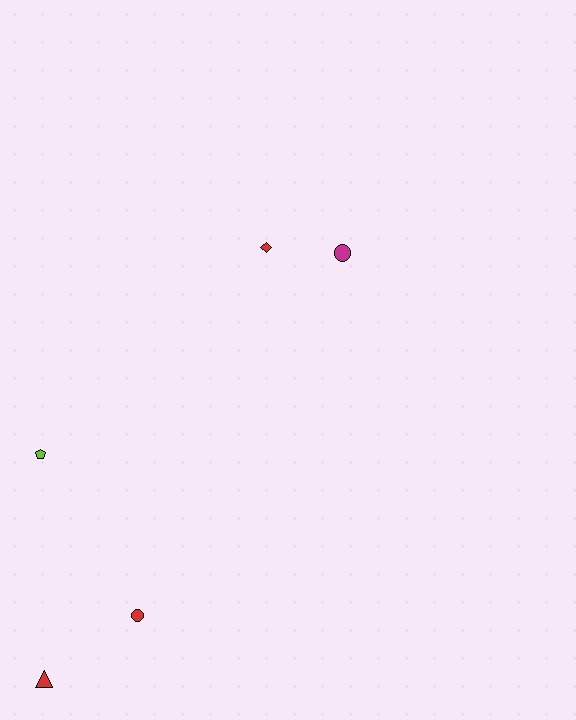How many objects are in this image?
There are 5 objects.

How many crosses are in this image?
There are no crosses.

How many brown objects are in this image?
There are no brown objects.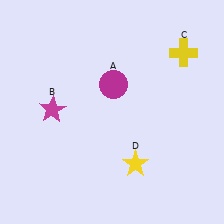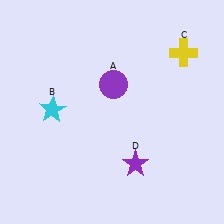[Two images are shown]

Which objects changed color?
A changed from magenta to purple. B changed from magenta to cyan. D changed from yellow to purple.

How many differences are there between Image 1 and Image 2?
There are 3 differences between the two images.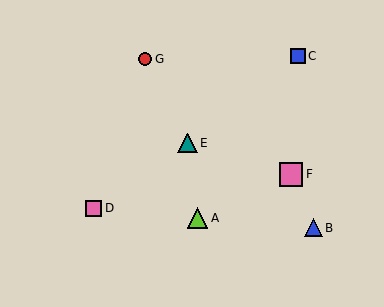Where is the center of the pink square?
The center of the pink square is at (93, 208).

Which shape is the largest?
The pink square (labeled F) is the largest.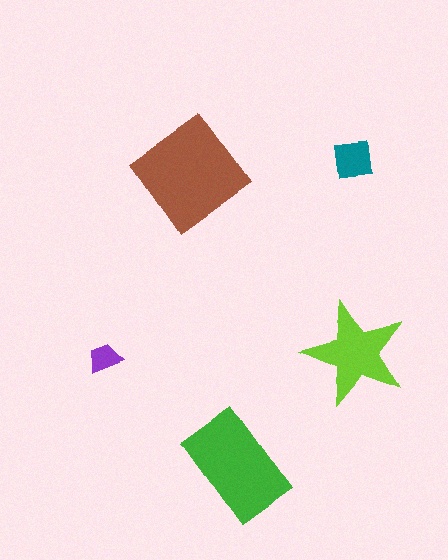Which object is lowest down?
The green rectangle is bottommost.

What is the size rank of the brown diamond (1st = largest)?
1st.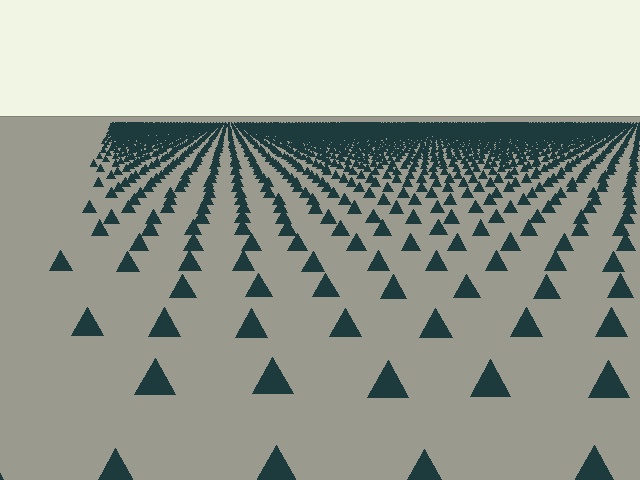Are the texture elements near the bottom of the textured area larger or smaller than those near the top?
Larger. Near the bottom, elements are closer to the viewer and appear at a bigger on-screen size.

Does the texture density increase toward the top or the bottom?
Density increases toward the top.